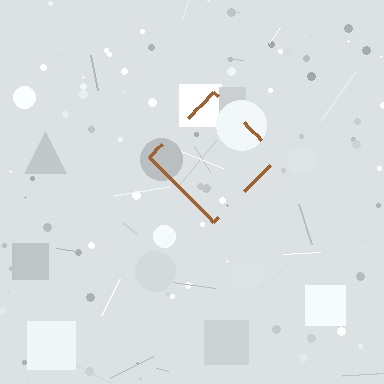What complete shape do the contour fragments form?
The contour fragments form a diamond.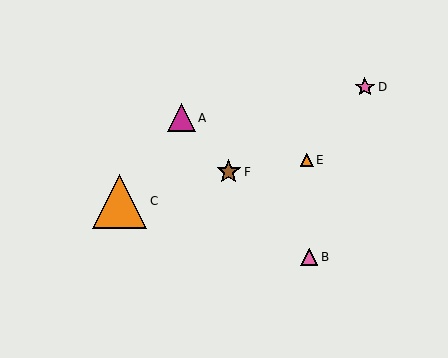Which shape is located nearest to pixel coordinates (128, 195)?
The orange triangle (labeled C) at (119, 201) is nearest to that location.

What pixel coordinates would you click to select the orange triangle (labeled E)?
Click at (307, 160) to select the orange triangle E.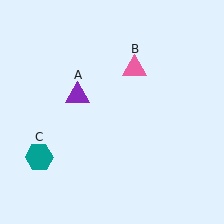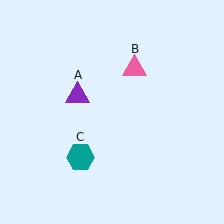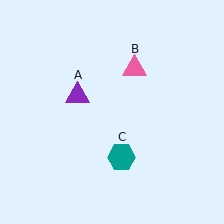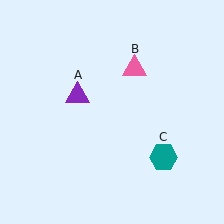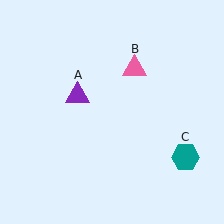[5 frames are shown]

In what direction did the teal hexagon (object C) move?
The teal hexagon (object C) moved right.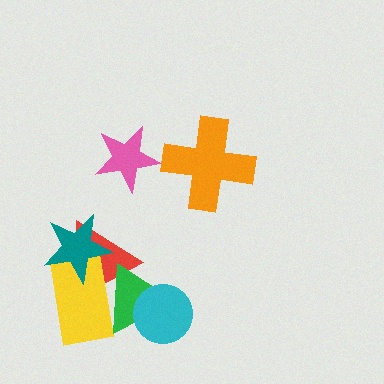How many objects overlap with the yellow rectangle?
3 objects overlap with the yellow rectangle.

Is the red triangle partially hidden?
Yes, it is partially covered by another shape.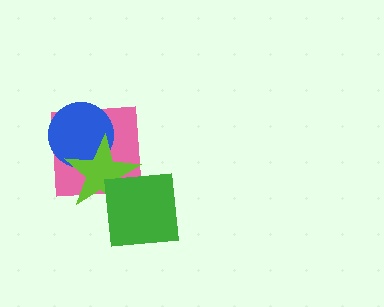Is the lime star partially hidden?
Yes, it is partially covered by another shape.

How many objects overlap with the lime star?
3 objects overlap with the lime star.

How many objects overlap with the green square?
2 objects overlap with the green square.